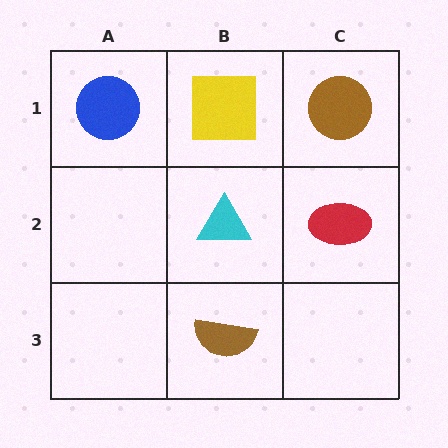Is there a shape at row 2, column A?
No, that cell is empty.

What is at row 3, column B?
A brown semicircle.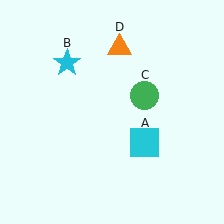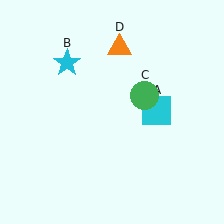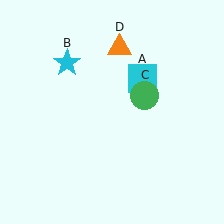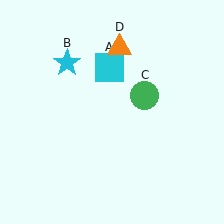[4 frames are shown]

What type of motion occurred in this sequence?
The cyan square (object A) rotated counterclockwise around the center of the scene.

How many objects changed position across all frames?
1 object changed position: cyan square (object A).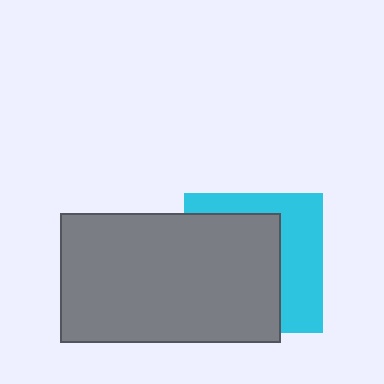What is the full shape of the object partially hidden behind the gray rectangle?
The partially hidden object is a cyan square.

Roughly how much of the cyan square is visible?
A small part of it is visible (roughly 40%).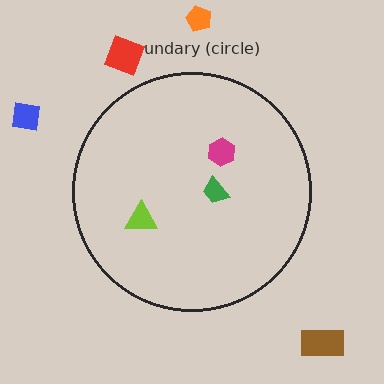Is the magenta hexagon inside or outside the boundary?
Inside.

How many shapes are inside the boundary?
3 inside, 4 outside.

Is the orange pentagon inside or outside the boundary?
Outside.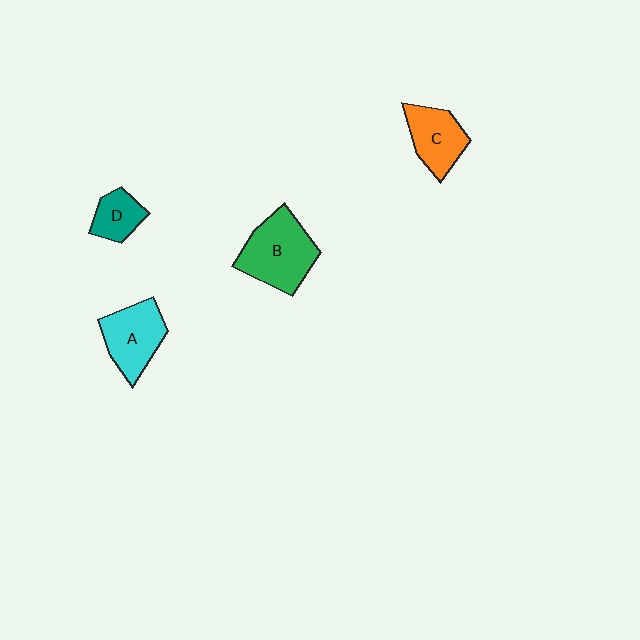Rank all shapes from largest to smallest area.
From largest to smallest: B (green), A (cyan), C (orange), D (teal).